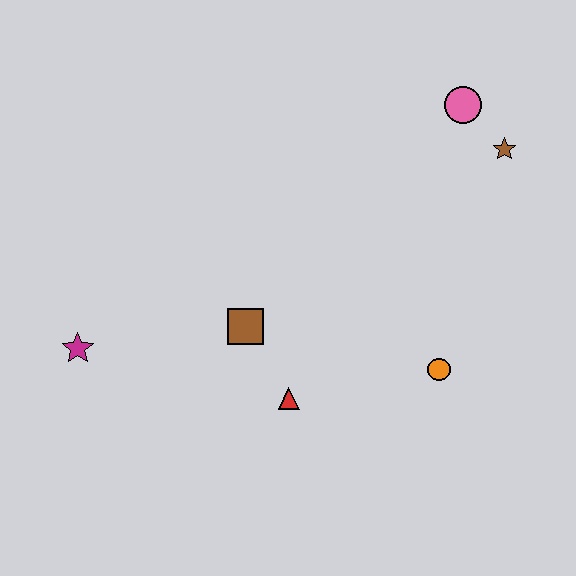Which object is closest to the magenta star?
The brown square is closest to the magenta star.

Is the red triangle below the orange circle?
Yes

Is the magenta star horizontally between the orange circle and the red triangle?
No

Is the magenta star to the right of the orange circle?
No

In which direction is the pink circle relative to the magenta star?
The pink circle is to the right of the magenta star.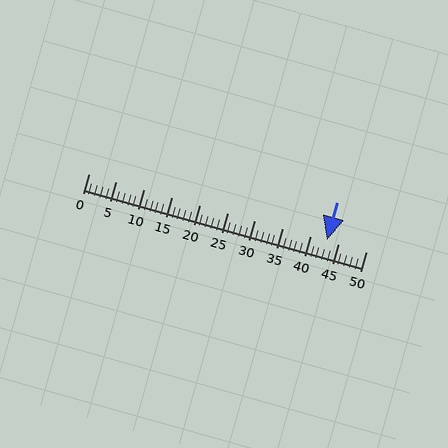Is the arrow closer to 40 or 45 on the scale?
The arrow is closer to 45.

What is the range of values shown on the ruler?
The ruler shows values from 0 to 50.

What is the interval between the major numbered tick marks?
The major tick marks are spaced 5 units apart.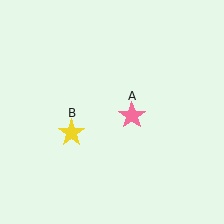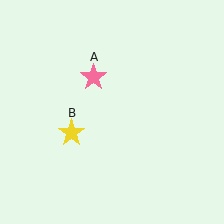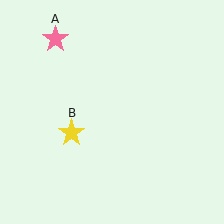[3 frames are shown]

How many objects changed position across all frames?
1 object changed position: pink star (object A).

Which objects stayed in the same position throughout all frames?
Yellow star (object B) remained stationary.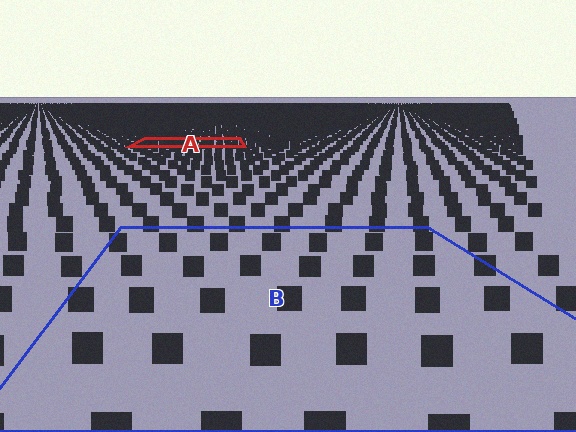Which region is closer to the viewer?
Region B is closer. The texture elements there are larger and more spread out.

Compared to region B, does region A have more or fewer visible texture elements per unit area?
Region A has more texture elements per unit area — they are packed more densely because it is farther away.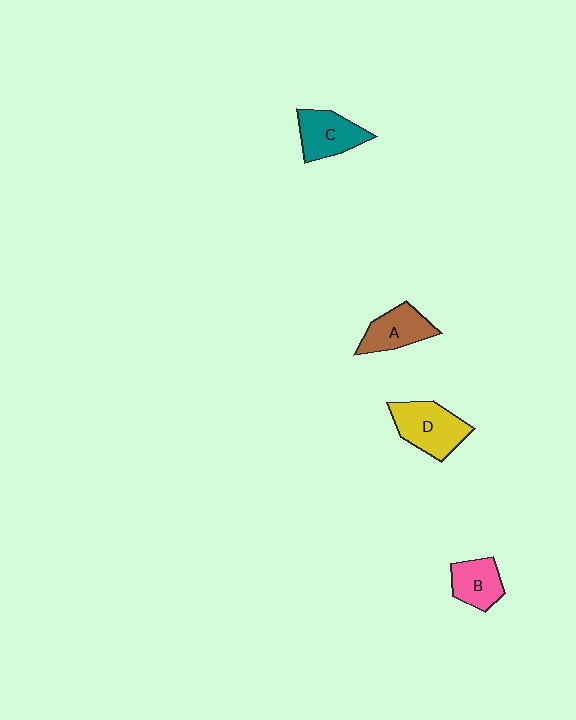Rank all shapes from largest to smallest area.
From largest to smallest: D (yellow), C (teal), A (brown), B (pink).